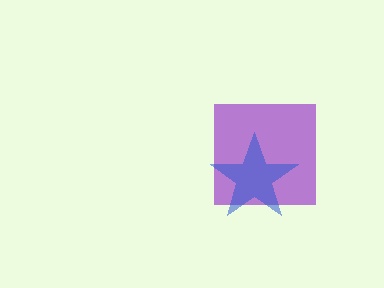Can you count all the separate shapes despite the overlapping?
Yes, there are 2 separate shapes.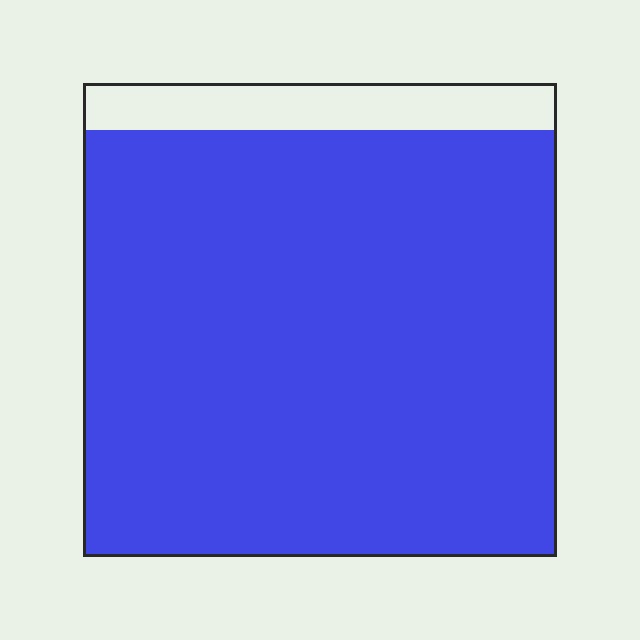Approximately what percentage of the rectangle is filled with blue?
Approximately 90%.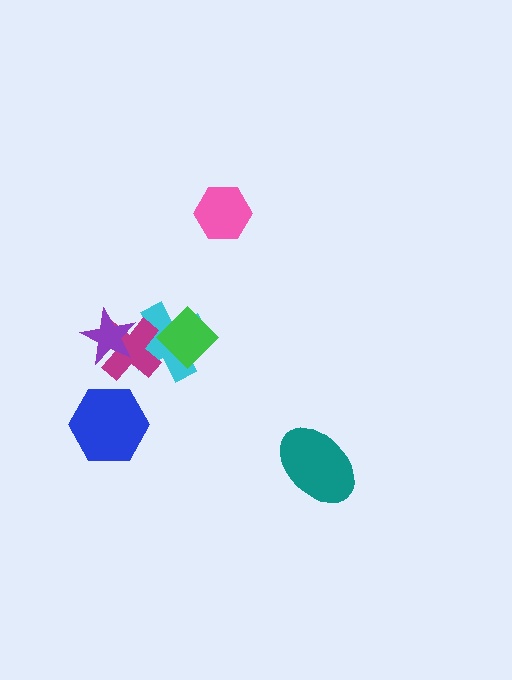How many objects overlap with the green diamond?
1 object overlaps with the green diamond.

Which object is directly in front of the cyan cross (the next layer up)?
The green diamond is directly in front of the cyan cross.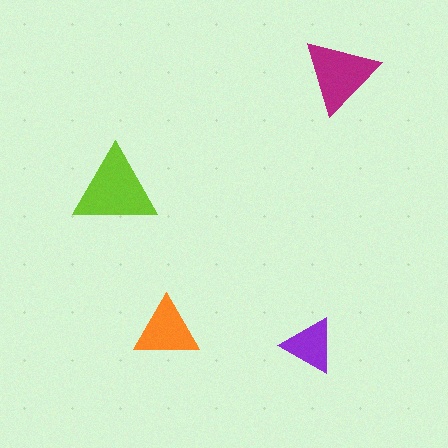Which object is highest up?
The magenta triangle is topmost.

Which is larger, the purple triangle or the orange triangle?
The orange one.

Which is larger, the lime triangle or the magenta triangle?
The lime one.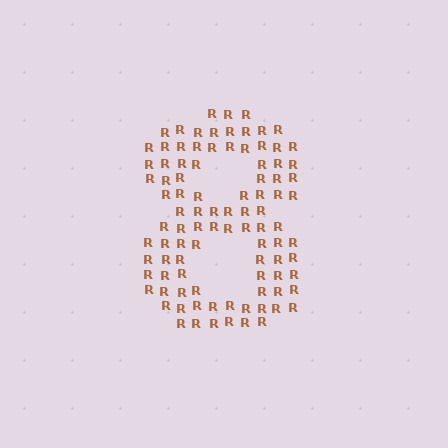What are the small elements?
The small elements are letter R's.